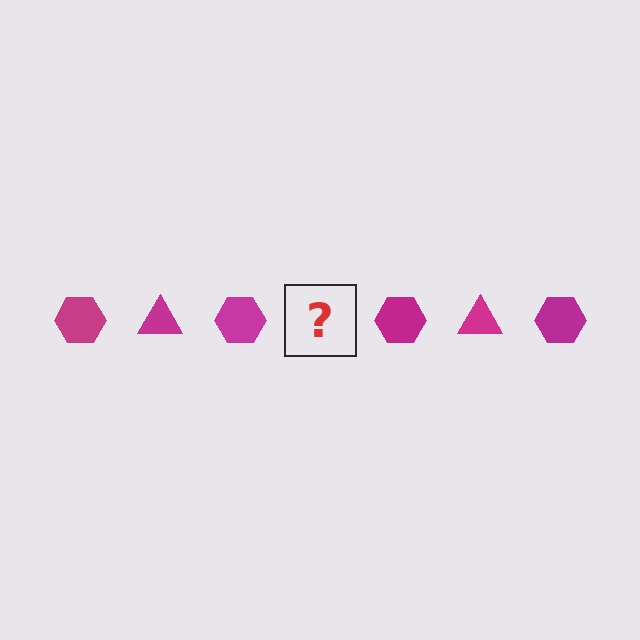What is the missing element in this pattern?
The missing element is a magenta triangle.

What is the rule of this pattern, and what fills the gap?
The rule is that the pattern cycles through hexagon, triangle shapes in magenta. The gap should be filled with a magenta triangle.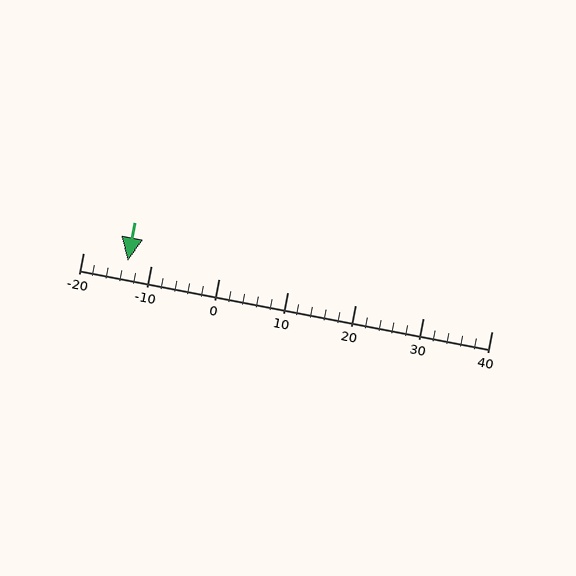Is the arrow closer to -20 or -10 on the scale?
The arrow is closer to -10.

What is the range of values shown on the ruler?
The ruler shows values from -20 to 40.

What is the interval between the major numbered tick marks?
The major tick marks are spaced 10 units apart.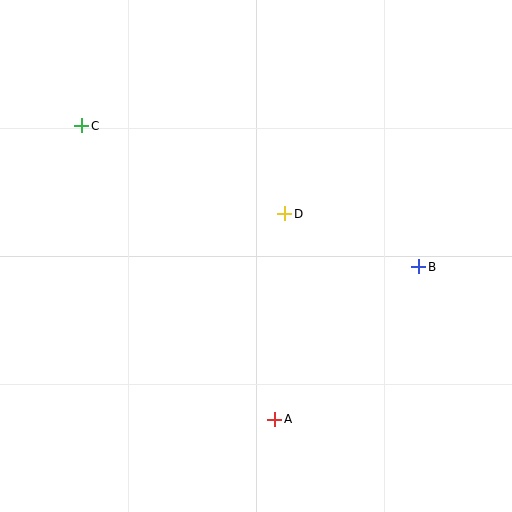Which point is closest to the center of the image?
Point D at (285, 214) is closest to the center.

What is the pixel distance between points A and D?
The distance between A and D is 206 pixels.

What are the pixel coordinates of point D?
Point D is at (285, 214).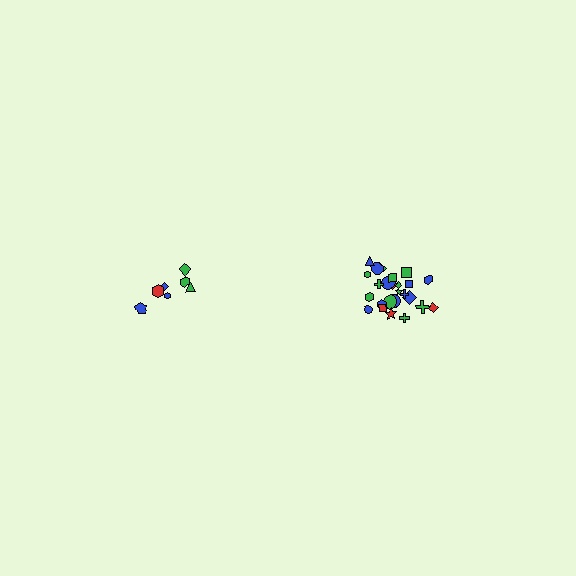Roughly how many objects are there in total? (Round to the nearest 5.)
Roughly 30 objects in total.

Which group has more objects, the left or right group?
The right group.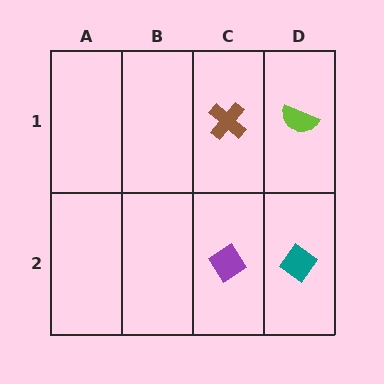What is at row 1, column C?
A brown cross.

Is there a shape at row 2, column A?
No, that cell is empty.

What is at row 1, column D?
A lime semicircle.